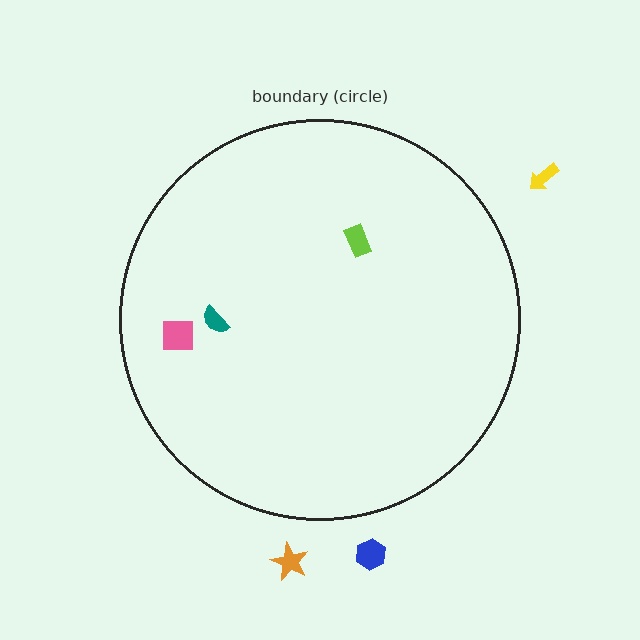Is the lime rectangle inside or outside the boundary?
Inside.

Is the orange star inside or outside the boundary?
Outside.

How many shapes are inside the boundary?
3 inside, 3 outside.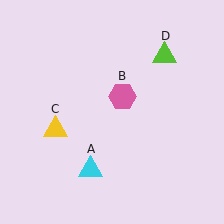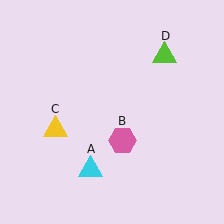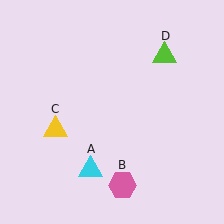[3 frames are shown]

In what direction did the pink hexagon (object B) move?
The pink hexagon (object B) moved down.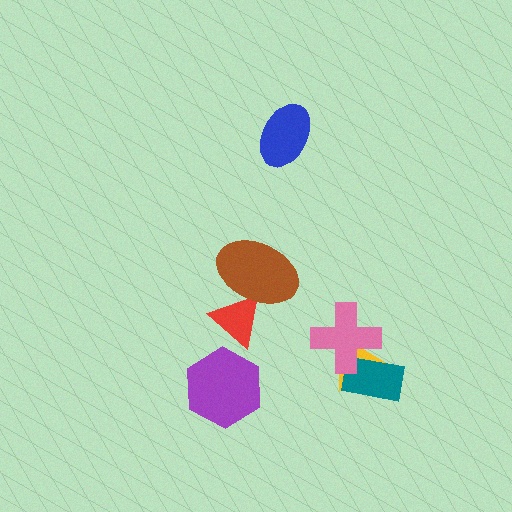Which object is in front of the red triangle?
The brown ellipse is in front of the red triangle.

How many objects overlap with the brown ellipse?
1 object overlaps with the brown ellipse.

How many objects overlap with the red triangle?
1 object overlaps with the red triangle.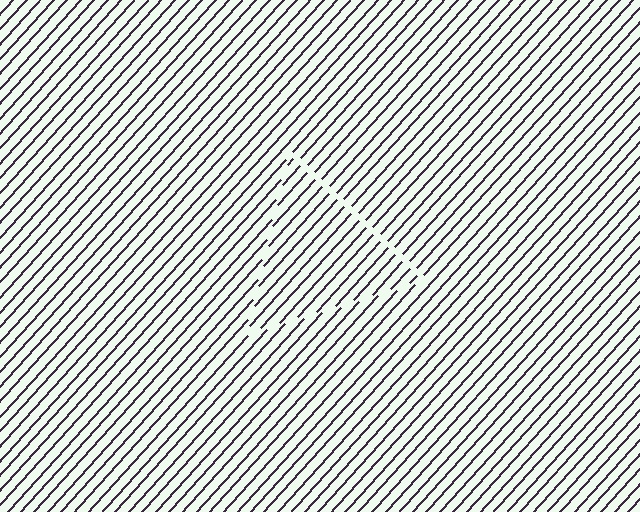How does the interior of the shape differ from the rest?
The interior of the shape contains the same grating, shifted by half a period — the contour is defined by the phase discontinuity where line-ends from the inner and outer gratings abut.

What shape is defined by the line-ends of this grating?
An illusory triangle. The interior of the shape contains the same grating, shifted by half a period — the contour is defined by the phase discontinuity where line-ends from the inner and outer gratings abut.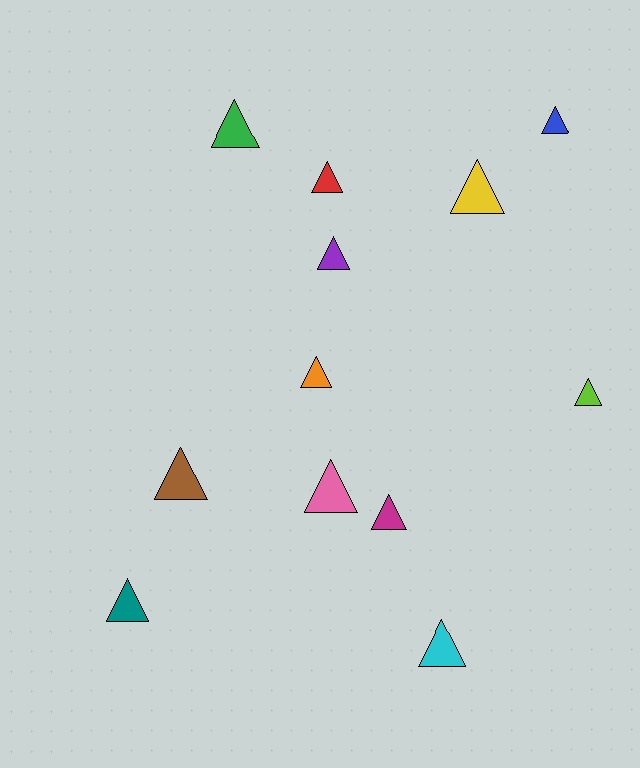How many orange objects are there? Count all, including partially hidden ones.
There is 1 orange object.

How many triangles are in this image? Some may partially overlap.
There are 12 triangles.